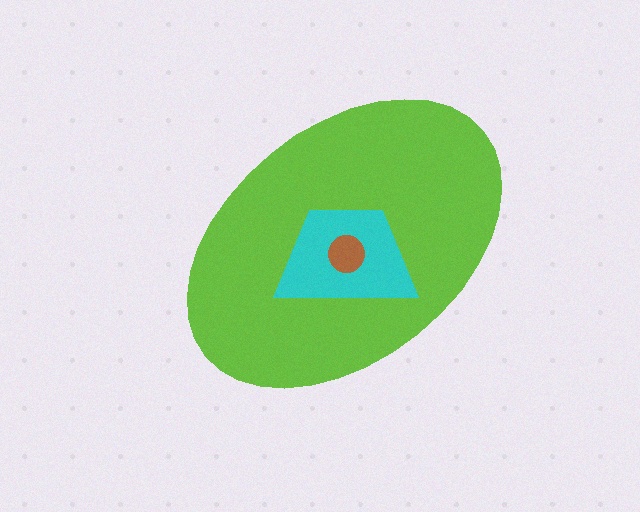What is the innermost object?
The brown circle.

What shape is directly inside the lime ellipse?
The cyan trapezoid.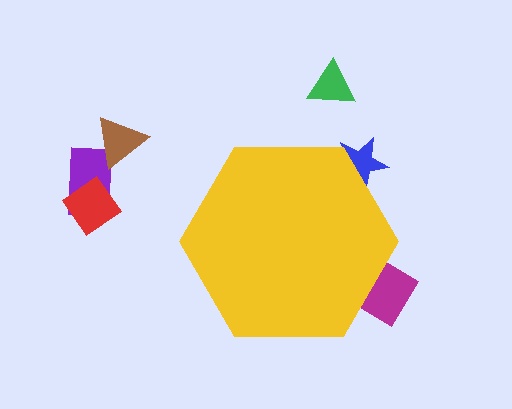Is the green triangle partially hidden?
No, the green triangle is fully visible.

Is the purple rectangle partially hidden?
No, the purple rectangle is fully visible.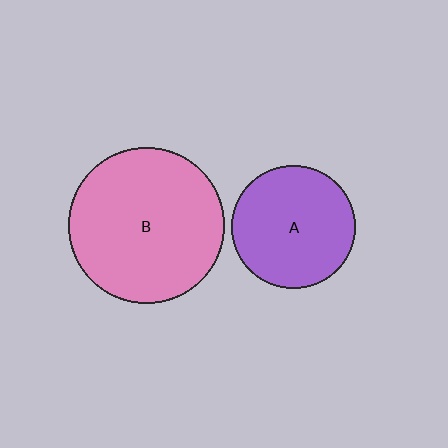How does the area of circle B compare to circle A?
Approximately 1.6 times.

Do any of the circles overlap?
No, none of the circles overlap.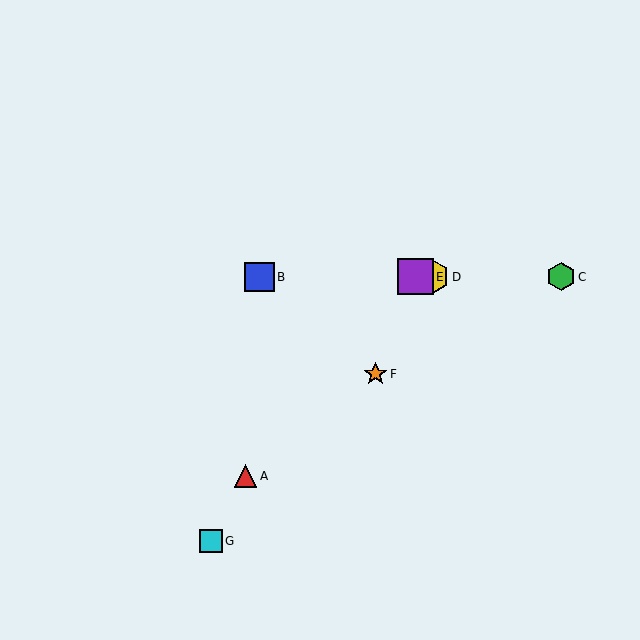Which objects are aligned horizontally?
Objects B, C, D, E are aligned horizontally.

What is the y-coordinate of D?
Object D is at y≈277.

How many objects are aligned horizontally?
4 objects (B, C, D, E) are aligned horizontally.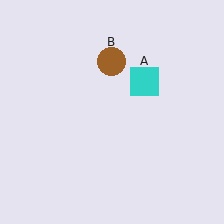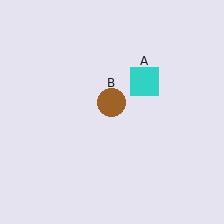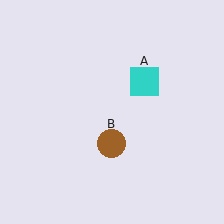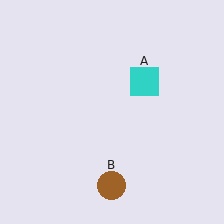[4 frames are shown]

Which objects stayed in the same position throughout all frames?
Cyan square (object A) remained stationary.